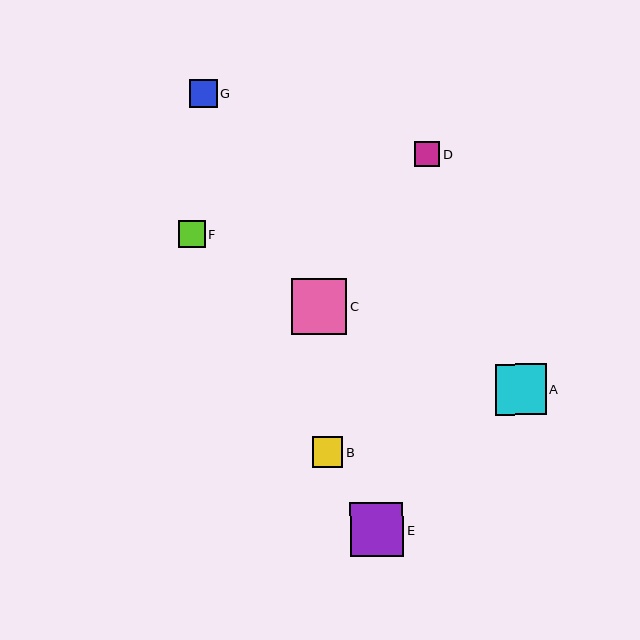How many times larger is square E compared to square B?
Square E is approximately 1.7 times the size of square B.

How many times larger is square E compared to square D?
Square E is approximately 2.1 times the size of square D.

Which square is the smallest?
Square D is the smallest with a size of approximately 26 pixels.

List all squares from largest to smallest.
From largest to smallest: C, E, A, B, G, F, D.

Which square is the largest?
Square C is the largest with a size of approximately 56 pixels.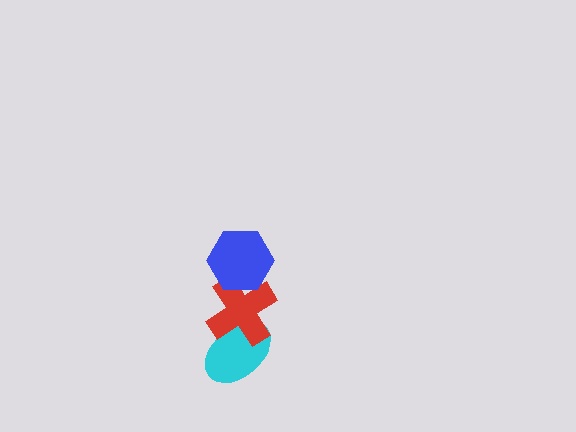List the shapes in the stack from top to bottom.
From top to bottom: the blue hexagon, the red cross, the cyan ellipse.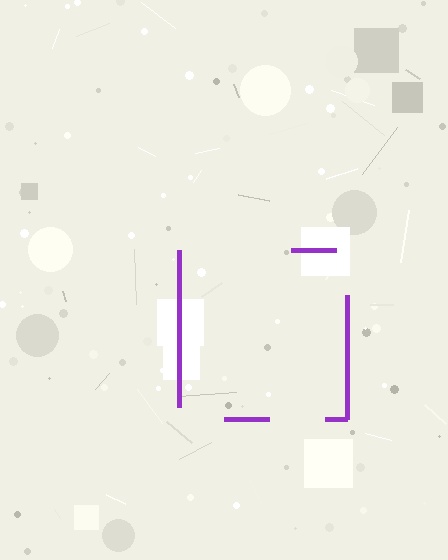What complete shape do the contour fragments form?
The contour fragments form a square.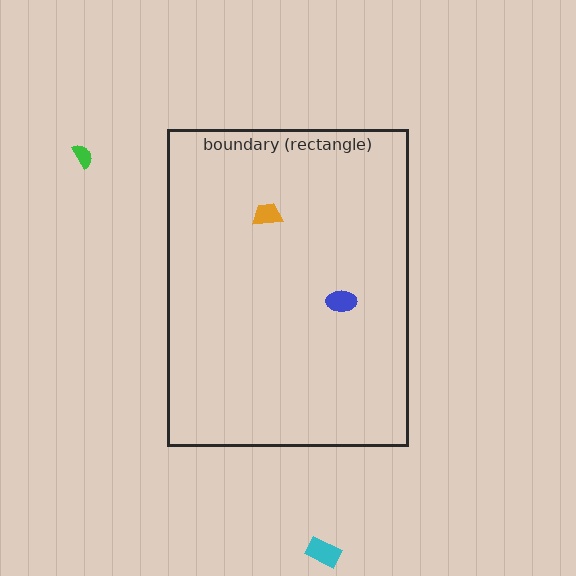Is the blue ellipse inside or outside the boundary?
Inside.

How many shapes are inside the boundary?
2 inside, 2 outside.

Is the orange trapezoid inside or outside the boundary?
Inside.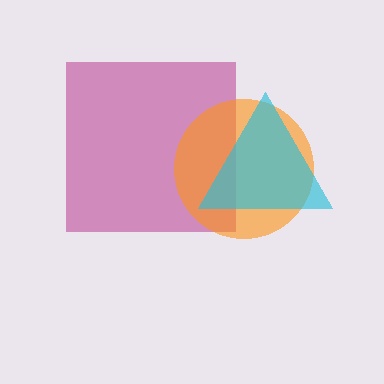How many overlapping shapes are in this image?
There are 3 overlapping shapes in the image.